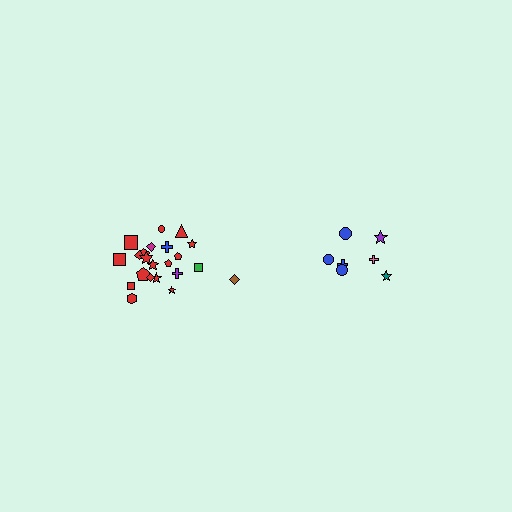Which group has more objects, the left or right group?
The left group.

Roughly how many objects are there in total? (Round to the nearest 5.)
Roughly 30 objects in total.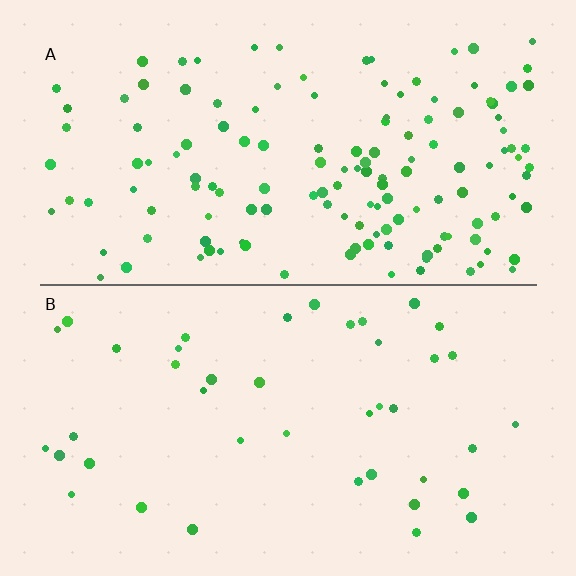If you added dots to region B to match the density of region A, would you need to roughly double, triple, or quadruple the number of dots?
Approximately triple.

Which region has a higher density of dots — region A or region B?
A (the top).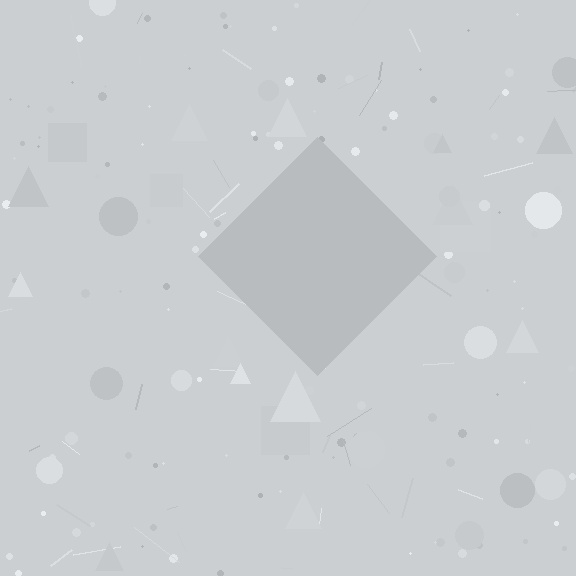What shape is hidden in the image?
A diamond is hidden in the image.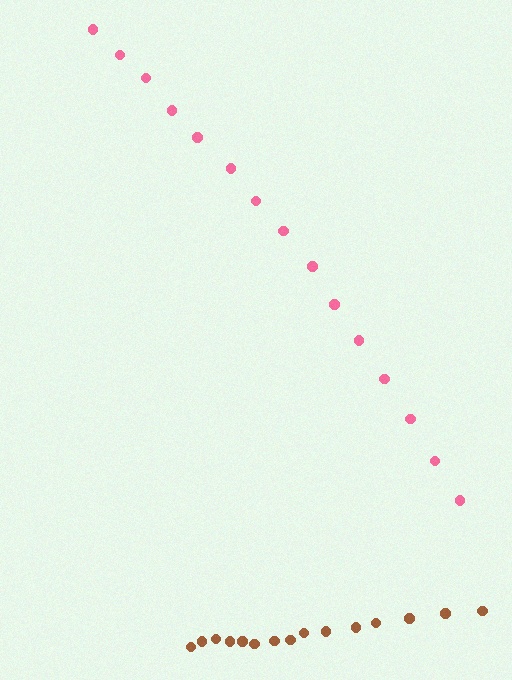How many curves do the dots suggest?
There are 2 distinct paths.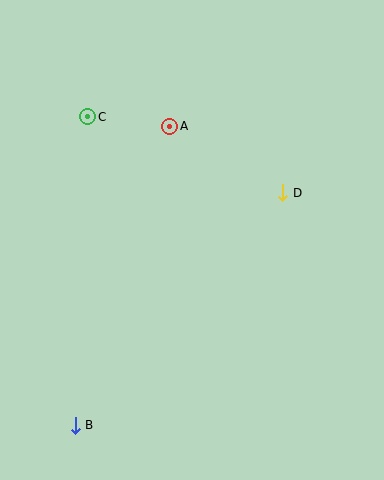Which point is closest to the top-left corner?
Point C is closest to the top-left corner.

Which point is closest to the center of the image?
Point D at (283, 193) is closest to the center.